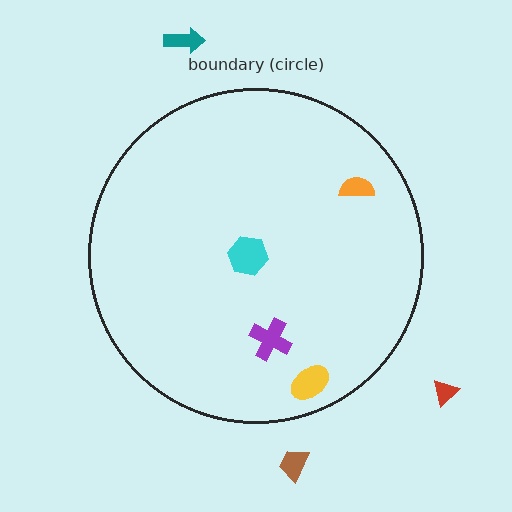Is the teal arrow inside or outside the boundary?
Outside.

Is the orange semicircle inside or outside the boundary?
Inside.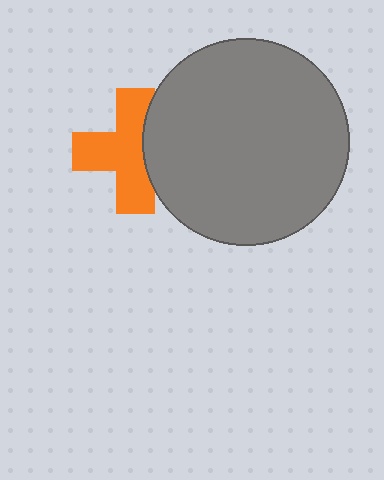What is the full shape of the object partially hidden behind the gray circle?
The partially hidden object is an orange cross.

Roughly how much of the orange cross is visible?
Most of it is visible (roughly 69%).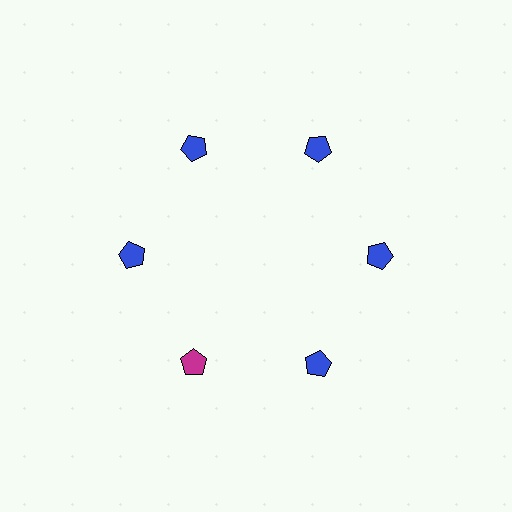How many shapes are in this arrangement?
There are 6 shapes arranged in a ring pattern.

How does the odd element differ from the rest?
It has a different color: magenta instead of blue.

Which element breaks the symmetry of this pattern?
The magenta pentagon at roughly the 7 o'clock position breaks the symmetry. All other shapes are blue pentagons.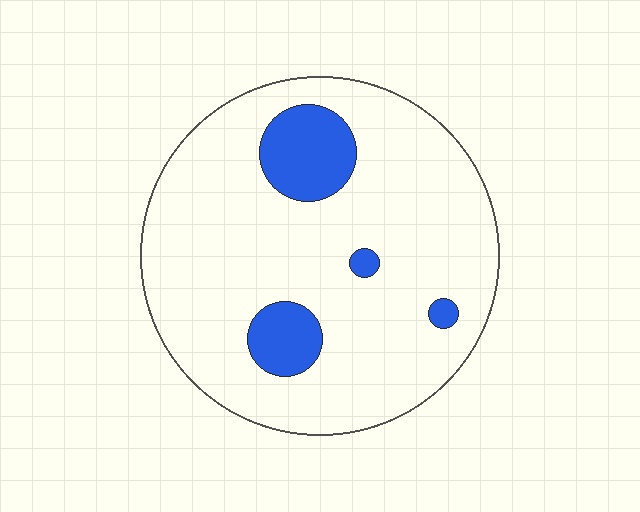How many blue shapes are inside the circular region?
4.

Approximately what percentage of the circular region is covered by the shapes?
Approximately 15%.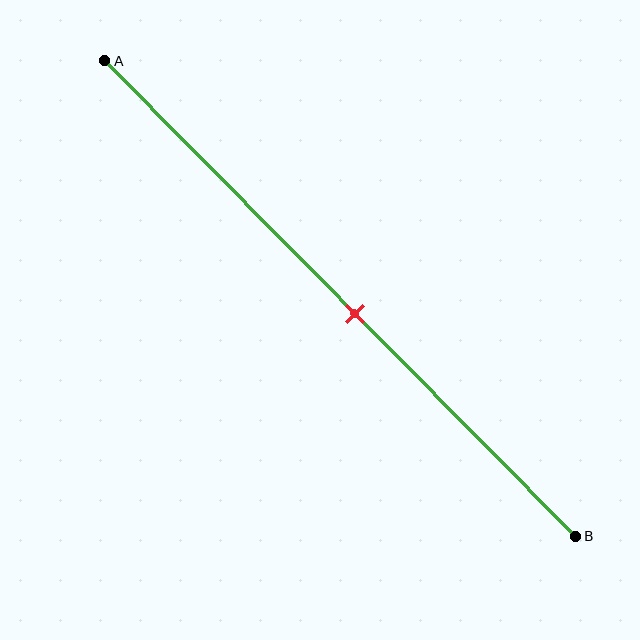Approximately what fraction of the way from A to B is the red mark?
The red mark is approximately 55% of the way from A to B.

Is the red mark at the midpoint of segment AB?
No, the mark is at about 55% from A, not at the 50% midpoint.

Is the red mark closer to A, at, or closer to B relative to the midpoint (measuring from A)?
The red mark is closer to point B than the midpoint of segment AB.